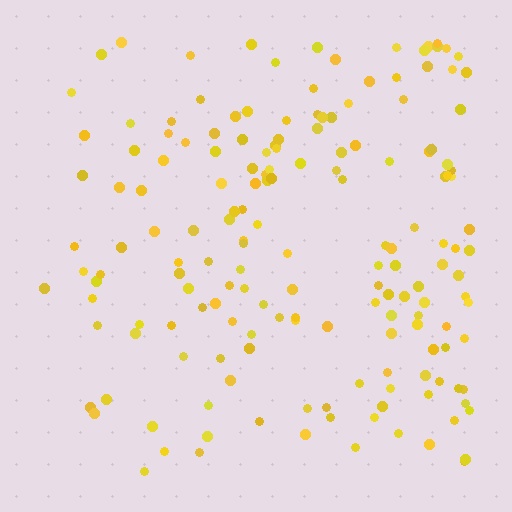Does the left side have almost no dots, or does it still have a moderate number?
Still a moderate number, just noticeably fewer than the right.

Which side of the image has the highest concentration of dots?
The right.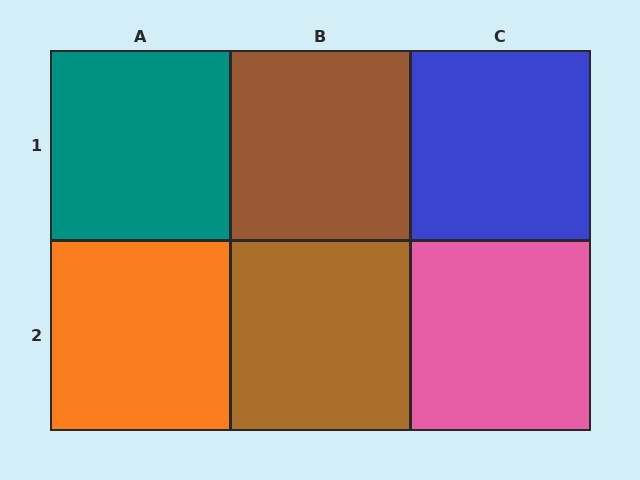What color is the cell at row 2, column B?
Brown.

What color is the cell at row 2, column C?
Pink.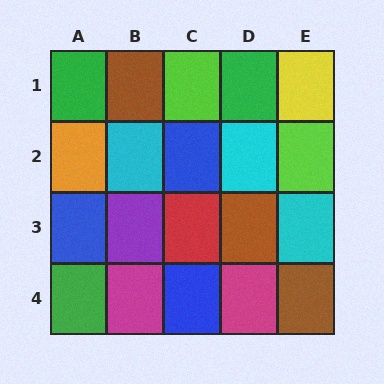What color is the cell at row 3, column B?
Purple.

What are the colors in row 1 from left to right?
Green, brown, lime, green, yellow.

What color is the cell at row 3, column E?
Cyan.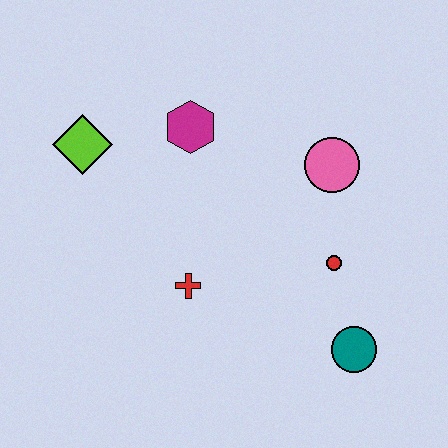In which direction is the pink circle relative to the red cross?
The pink circle is to the right of the red cross.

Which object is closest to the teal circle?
The red circle is closest to the teal circle.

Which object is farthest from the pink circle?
The lime diamond is farthest from the pink circle.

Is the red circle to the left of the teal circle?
Yes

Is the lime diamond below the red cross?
No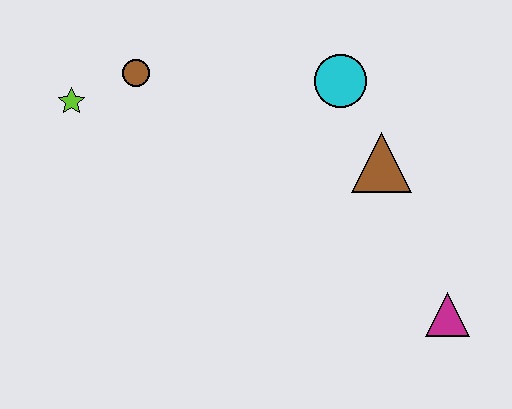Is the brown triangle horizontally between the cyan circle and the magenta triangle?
Yes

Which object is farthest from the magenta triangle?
The lime star is farthest from the magenta triangle.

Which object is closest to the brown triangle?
The cyan circle is closest to the brown triangle.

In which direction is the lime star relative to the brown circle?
The lime star is to the left of the brown circle.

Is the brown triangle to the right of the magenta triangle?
No